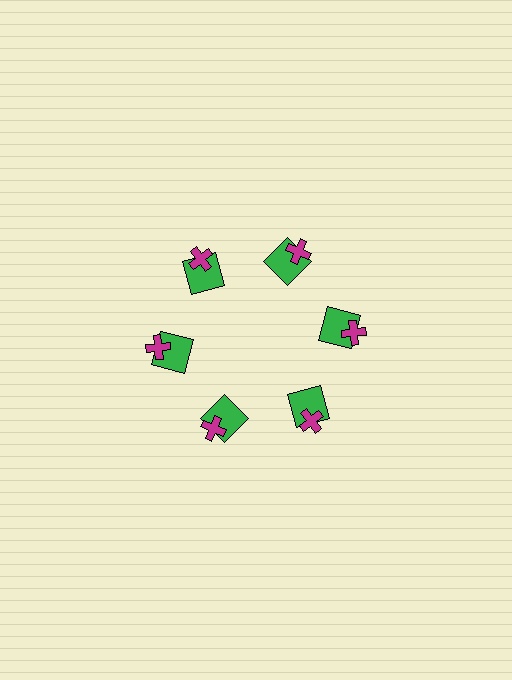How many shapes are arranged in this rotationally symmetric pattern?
There are 12 shapes, arranged in 6 groups of 2.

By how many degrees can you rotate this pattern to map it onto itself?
The pattern maps onto itself every 60 degrees of rotation.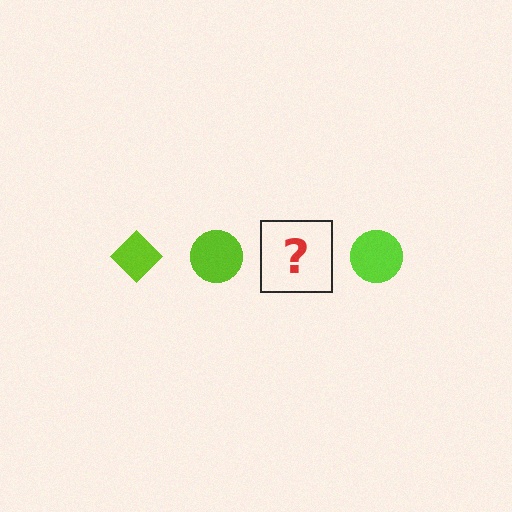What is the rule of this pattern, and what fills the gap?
The rule is that the pattern cycles through diamond, circle shapes in lime. The gap should be filled with a lime diamond.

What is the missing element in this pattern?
The missing element is a lime diamond.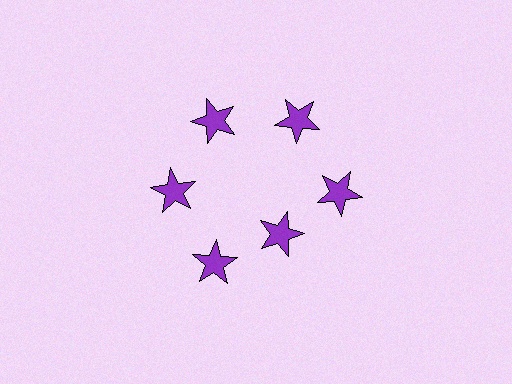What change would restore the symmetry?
The symmetry would be restored by moving it outward, back onto the ring so that all 6 stars sit at equal angles and equal distance from the center.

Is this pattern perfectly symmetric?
No. The 6 purple stars are arranged in a ring, but one element near the 5 o'clock position is pulled inward toward the center, breaking the 6-fold rotational symmetry.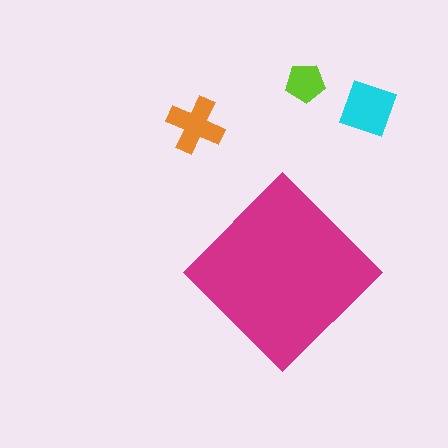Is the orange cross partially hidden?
No, the orange cross is fully visible.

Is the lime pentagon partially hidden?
No, the lime pentagon is fully visible.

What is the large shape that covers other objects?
A magenta diamond.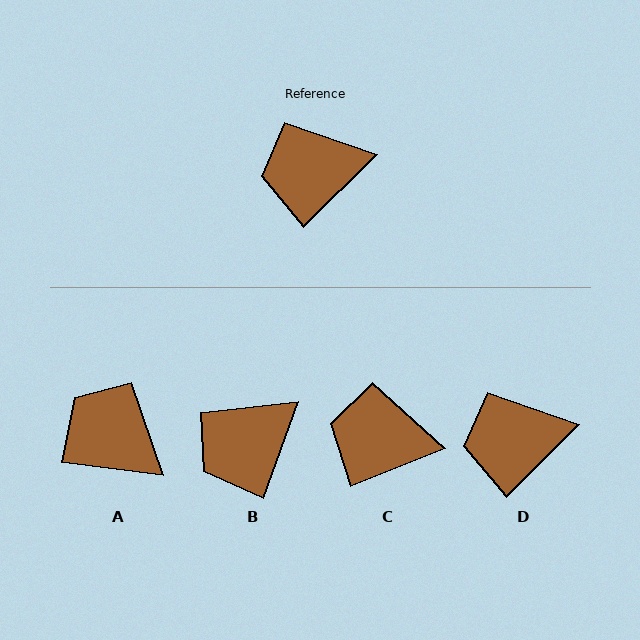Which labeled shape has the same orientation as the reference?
D.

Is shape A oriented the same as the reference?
No, it is off by about 52 degrees.